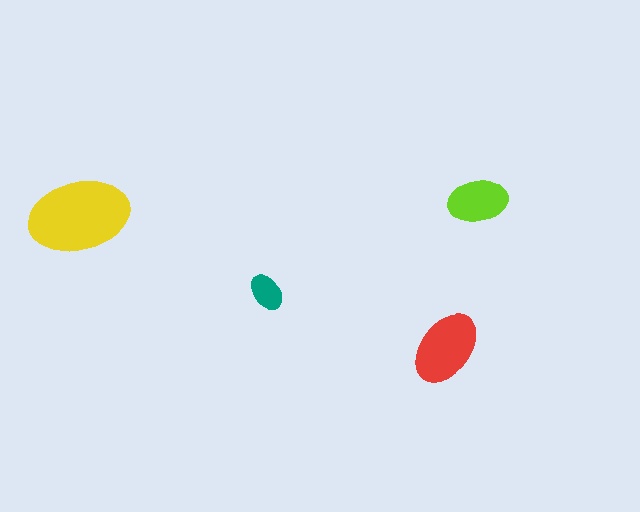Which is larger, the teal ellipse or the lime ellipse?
The lime one.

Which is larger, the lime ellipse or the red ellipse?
The red one.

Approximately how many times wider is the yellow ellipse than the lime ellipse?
About 1.5 times wider.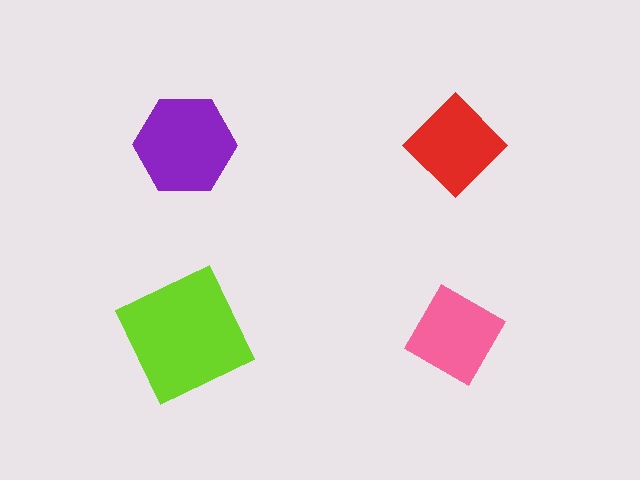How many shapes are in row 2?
2 shapes.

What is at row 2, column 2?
A pink diamond.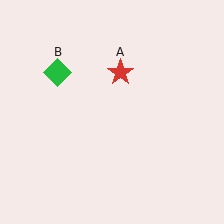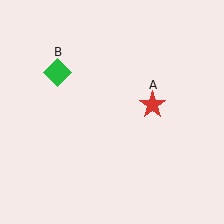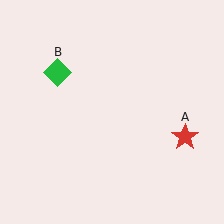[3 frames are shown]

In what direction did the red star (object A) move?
The red star (object A) moved down and to the right.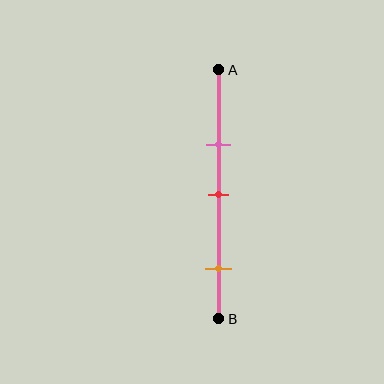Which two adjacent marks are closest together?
The pink and red marks are the closest adjacent pair.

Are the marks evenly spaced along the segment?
No, the marks are not evenly spaced.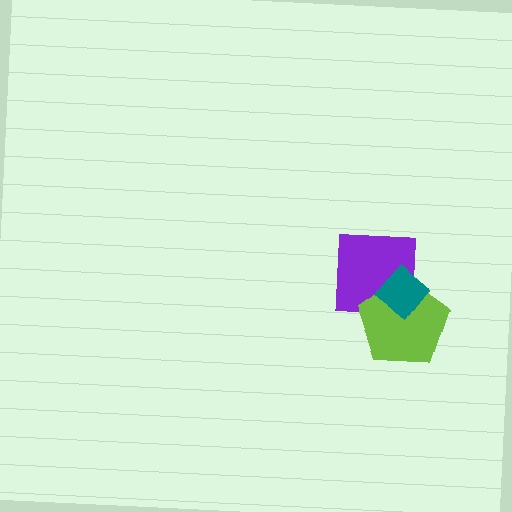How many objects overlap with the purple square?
2 objects overlap with the purple square.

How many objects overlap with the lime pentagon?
2 objects overlap with the lime pentagon.